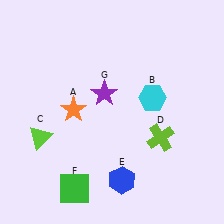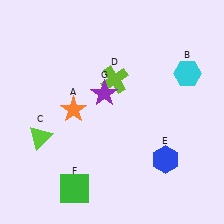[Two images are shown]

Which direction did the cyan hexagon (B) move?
The cyan hexagon (B) moved right.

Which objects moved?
The objects that moved are: the cyan hexagon (B), the lime cross (D), the blue hexagon (E).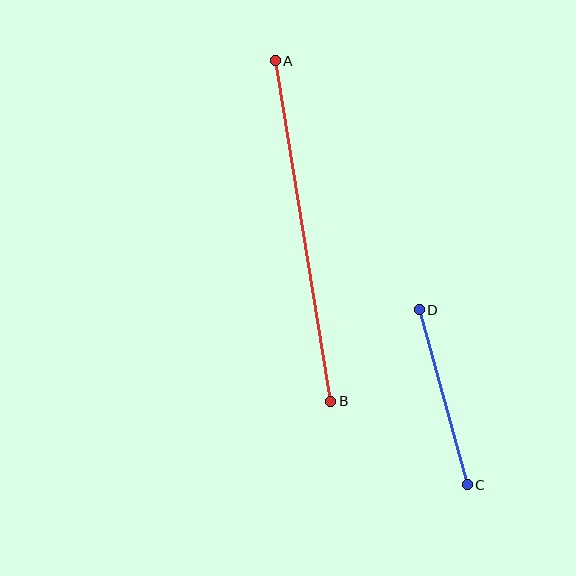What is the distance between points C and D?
The distance is approximately 181 pixels.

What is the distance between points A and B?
The distance is approximately 345 pixels.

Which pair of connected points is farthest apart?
Points A and B are farthest apart.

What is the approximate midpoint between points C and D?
The midpoint is at approximately (443, 397) pixels.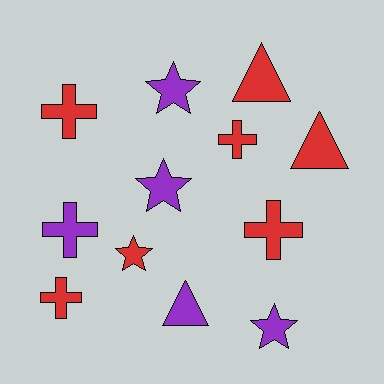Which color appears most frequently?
Red, with 7 objects.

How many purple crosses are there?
There is 1 purple cross.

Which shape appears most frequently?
Cross, with 5 objects.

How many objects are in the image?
There are 12 objects.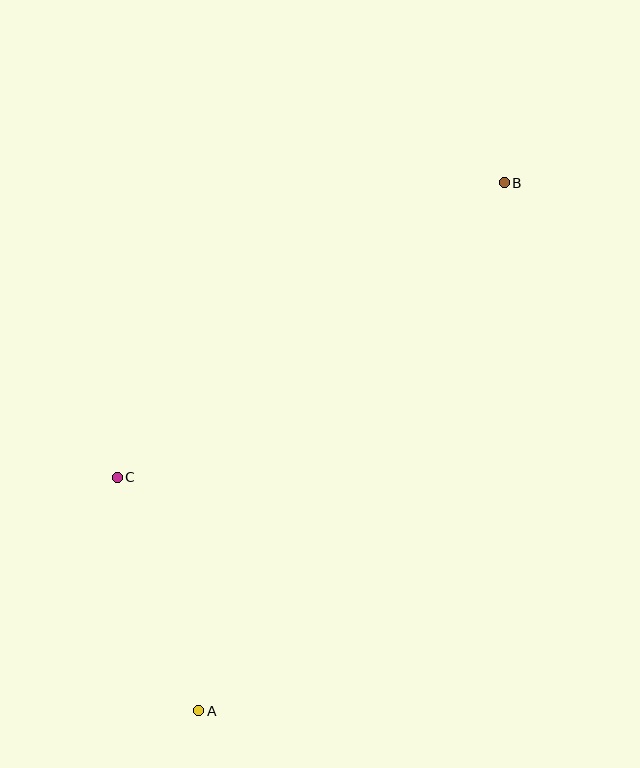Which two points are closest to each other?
Points A and C are closest to each other.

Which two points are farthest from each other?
Points A and B are farthest from each other.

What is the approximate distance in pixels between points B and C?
The distance between B and C is approximately 487 pixels.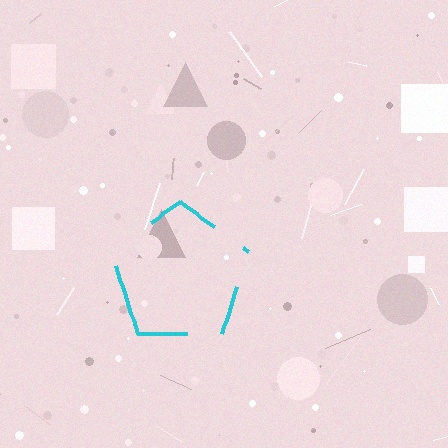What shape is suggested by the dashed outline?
The dashed outline suggests a pentagon.